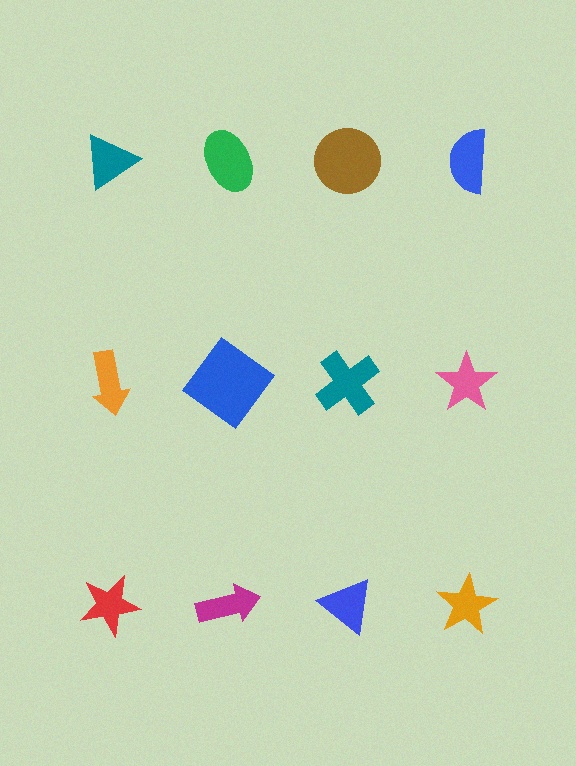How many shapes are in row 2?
4 shapes.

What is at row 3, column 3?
A blue triangle.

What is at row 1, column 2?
A green ellipse.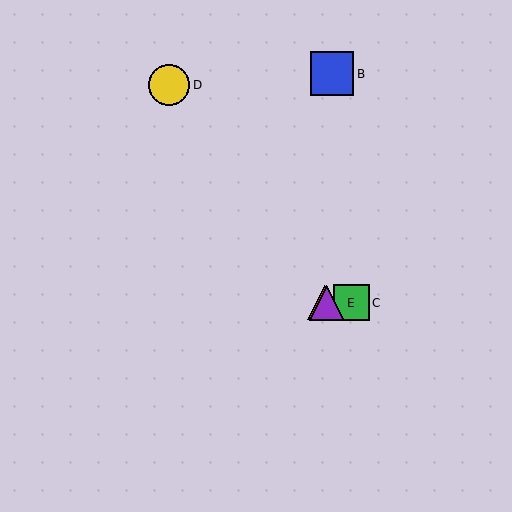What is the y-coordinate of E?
Object E is at y≈303.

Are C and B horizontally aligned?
No, C is at y≈303 and B is at y≈74.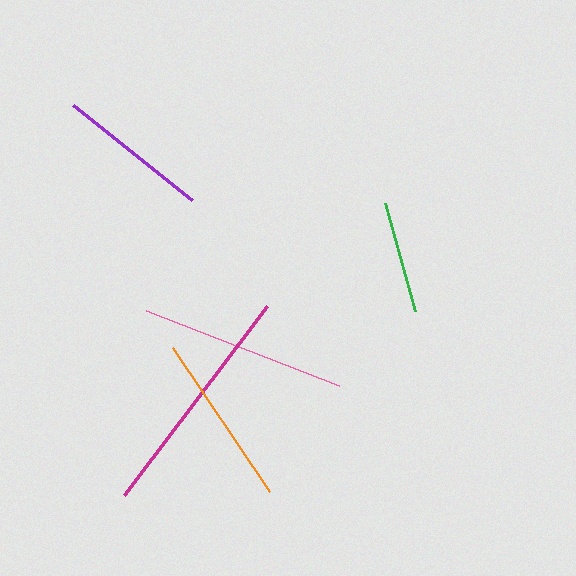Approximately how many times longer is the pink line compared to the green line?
The pink line is approximately 1.8 times the length of the green line.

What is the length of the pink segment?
The pink segment is approximately 207 pixels long.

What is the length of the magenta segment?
The magenta segment is approximately 237 pixels long.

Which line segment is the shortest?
The green line is the shortest at approximately 112 pixels.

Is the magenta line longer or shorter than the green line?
The magenta line is longer than the green line.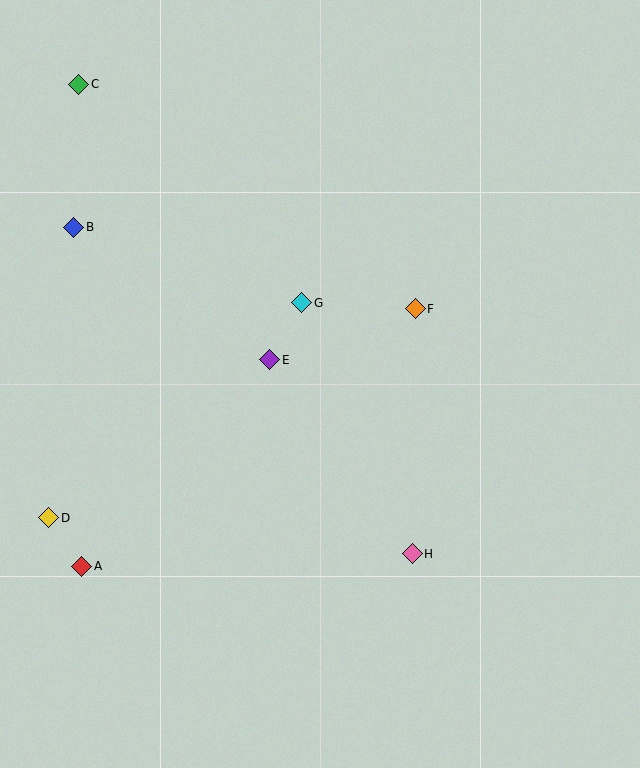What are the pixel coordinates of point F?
Point F is at (415, 309).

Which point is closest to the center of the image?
Point E at (270, 360) is closest to the center.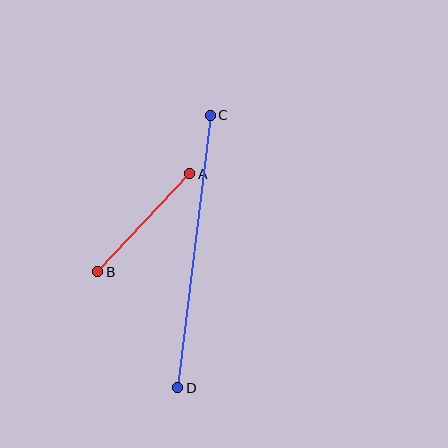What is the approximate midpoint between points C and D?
The midpoint is at approximately (194, 251) pixels.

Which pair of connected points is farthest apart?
Points C and D are farthest apart.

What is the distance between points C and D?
The distance is approximately 274 pixels.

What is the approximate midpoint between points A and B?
The midpoint is at approximately (144, 223) pixels.